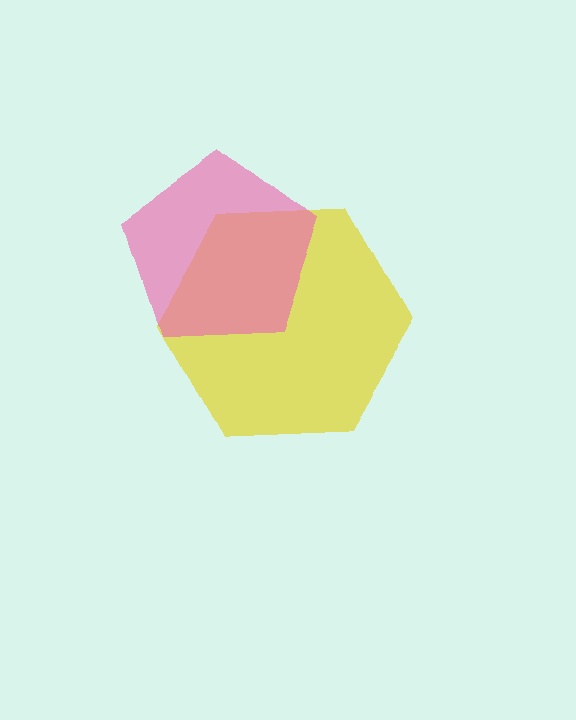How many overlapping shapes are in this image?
There are 2 overlapping shapes in the image.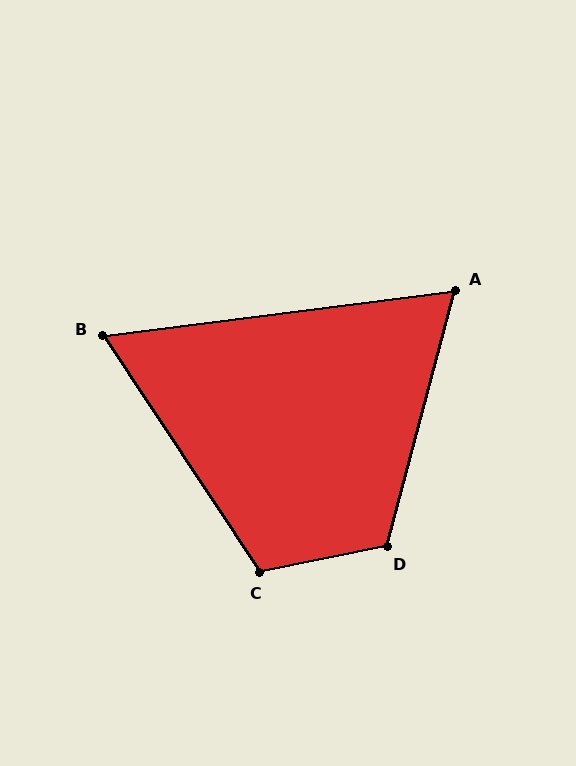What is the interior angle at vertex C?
Approximately 112 degrees (obtuse).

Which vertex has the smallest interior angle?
B, at approximately 64 degrees.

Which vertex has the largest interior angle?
D, at approximately 116 degrees.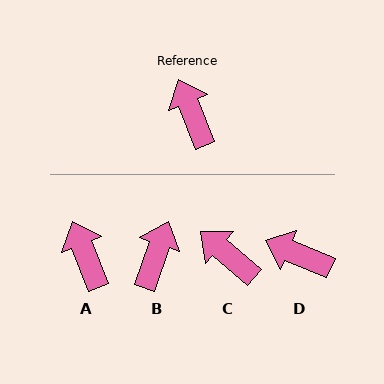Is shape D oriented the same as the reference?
No, it is off by about 45 degrees.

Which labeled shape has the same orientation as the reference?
A.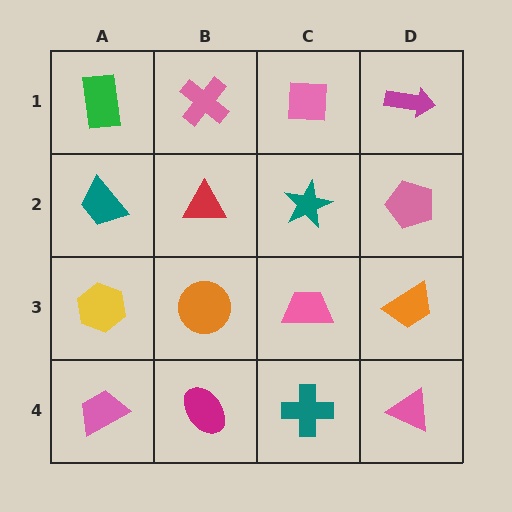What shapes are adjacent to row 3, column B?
A red triangle (row 2, column B), a magenta ellipse (row 4, column B), a yellow hexagon (row 3, column A), a pink trapezoid (row 3, column C).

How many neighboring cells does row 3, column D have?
3.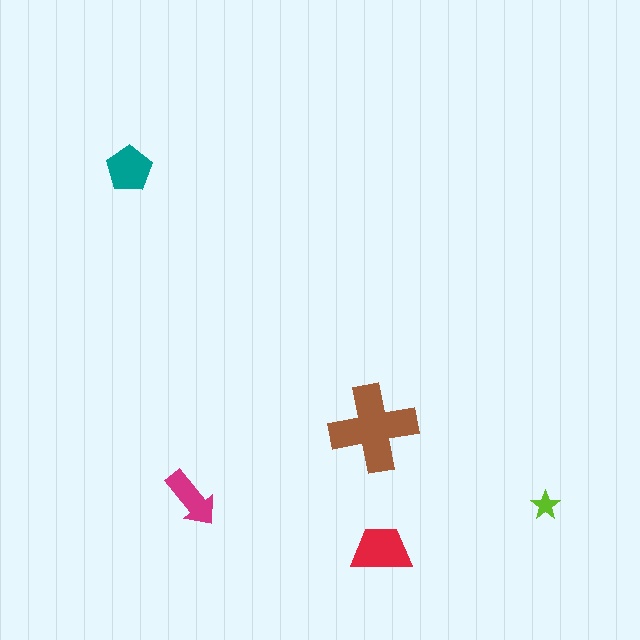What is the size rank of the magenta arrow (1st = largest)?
4th.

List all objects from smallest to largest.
The lime star, the magenta arrow, the teal pentagon, the red trapezoid, the brown cross.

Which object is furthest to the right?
The lime star is rightmost.